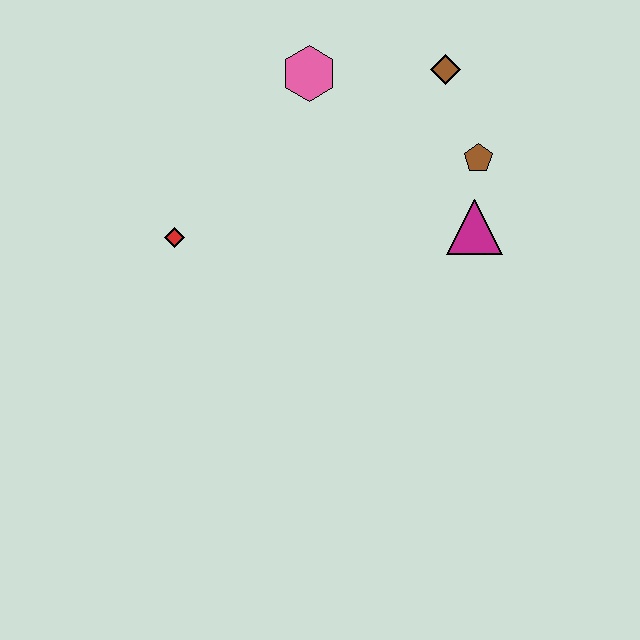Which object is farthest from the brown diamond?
The red diamond is farthest from the brown diamond.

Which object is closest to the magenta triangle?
The brown pentagon is closest to the magenta triangle.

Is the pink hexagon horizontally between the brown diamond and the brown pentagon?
No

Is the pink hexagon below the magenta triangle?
No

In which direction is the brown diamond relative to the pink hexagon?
The brown diamond is to the right of the pink hexagon.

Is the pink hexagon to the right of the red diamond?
Yes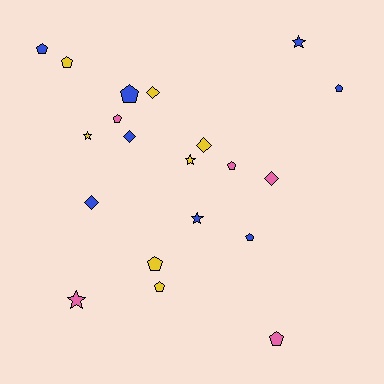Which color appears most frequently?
Blue, with 8 objects.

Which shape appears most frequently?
Pentagon, with 10 objects.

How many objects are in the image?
There are 20 objects.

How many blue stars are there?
There are 2 blue stars.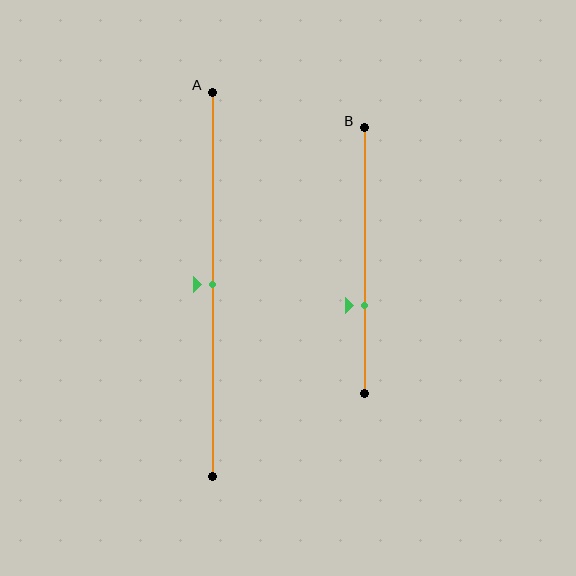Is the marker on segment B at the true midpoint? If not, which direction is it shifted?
No, the marker on segment B is shifted downward by about 17% of the segment length.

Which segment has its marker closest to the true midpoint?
Segment A has its marker closest to the true midpoint.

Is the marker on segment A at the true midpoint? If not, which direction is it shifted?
Yes, the marker on segment A is at the true midpoint.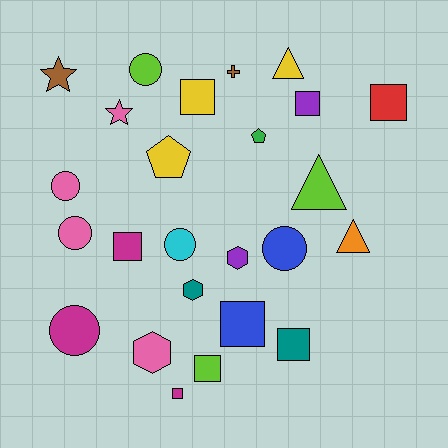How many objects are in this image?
There are 25 objects.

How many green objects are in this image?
There is 1 green object.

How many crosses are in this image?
There is 1 cross.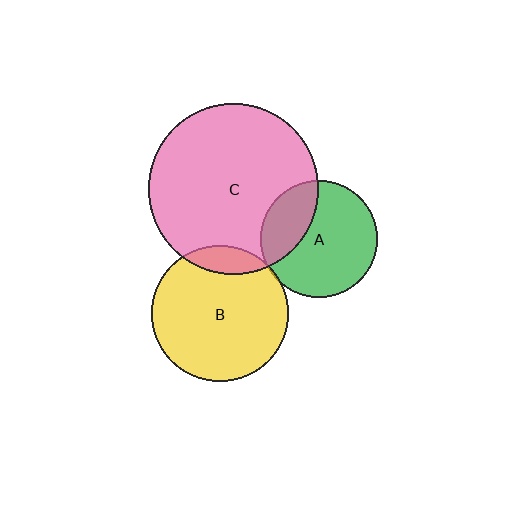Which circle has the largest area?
Circle C (pink).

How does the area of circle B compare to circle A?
Approximately 1.3 times.